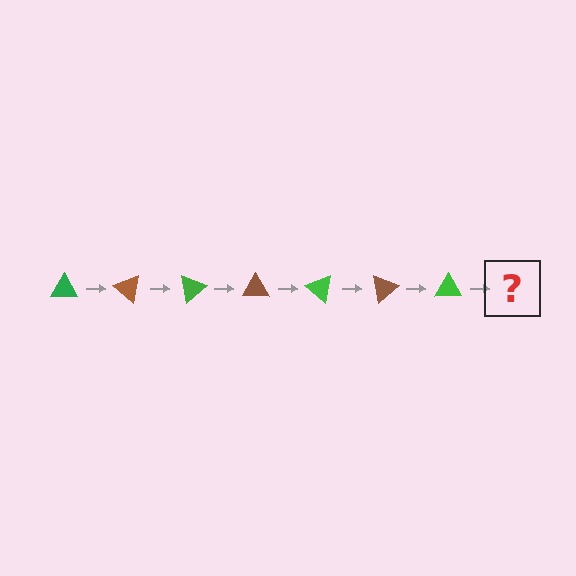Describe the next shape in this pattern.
It should be a brown triangle, rotated 280 degrees from the start.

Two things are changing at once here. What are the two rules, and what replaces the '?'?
The two rules are that it rotates 40 degrees each step and the color cycles through green and brown. The '?' should be a brown triangle, rotated 280 degrees from the start.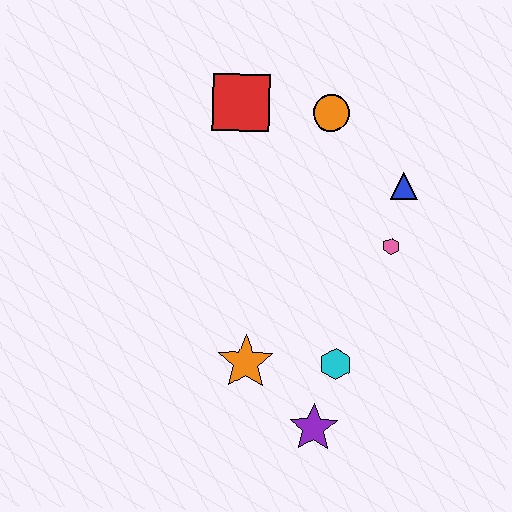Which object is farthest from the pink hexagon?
The red square is farthest from the pink hexagon.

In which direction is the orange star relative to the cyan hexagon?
The orange star is to the left of the cyan hexagon.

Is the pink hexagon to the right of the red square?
Yes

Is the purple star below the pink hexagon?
Yes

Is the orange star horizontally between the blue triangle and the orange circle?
No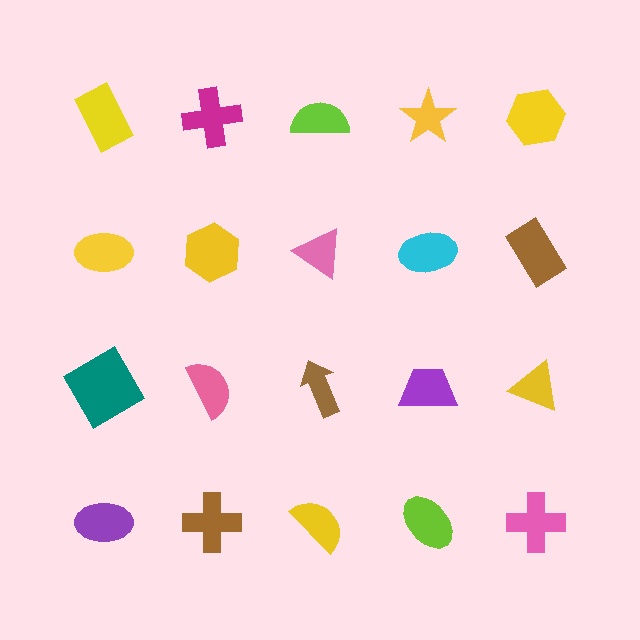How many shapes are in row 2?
5 shapes.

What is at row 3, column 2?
A pink semicircle.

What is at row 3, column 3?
A brown arrow.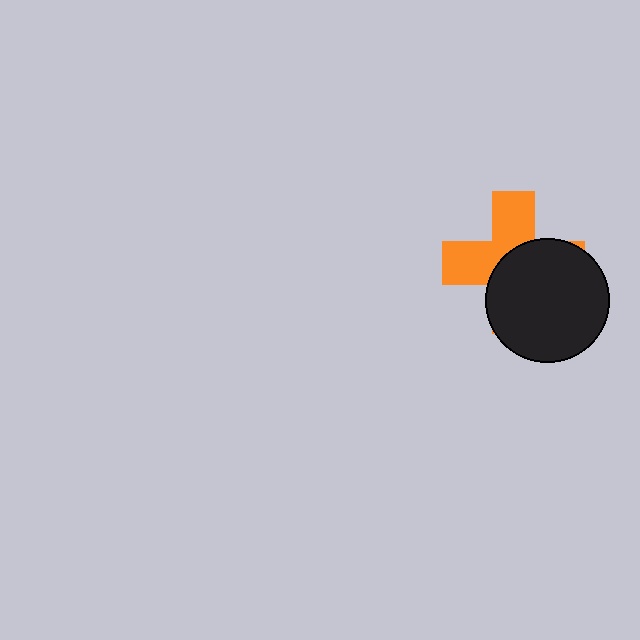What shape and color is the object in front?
The object in front is a black circle.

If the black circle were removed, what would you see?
You would see the complete orange cross.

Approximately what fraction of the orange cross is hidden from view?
Roughly 55% of the orange cross is hidden behind the black circle.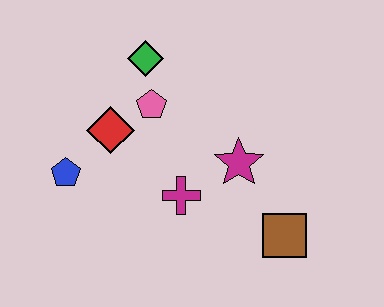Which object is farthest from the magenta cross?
The green diamond is farthest from the magenta cross.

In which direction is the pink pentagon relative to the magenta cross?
The pink pentagon is above the magenta cross.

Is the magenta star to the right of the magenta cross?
Yes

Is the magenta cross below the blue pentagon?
Yes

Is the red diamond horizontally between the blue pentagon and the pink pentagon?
Yes